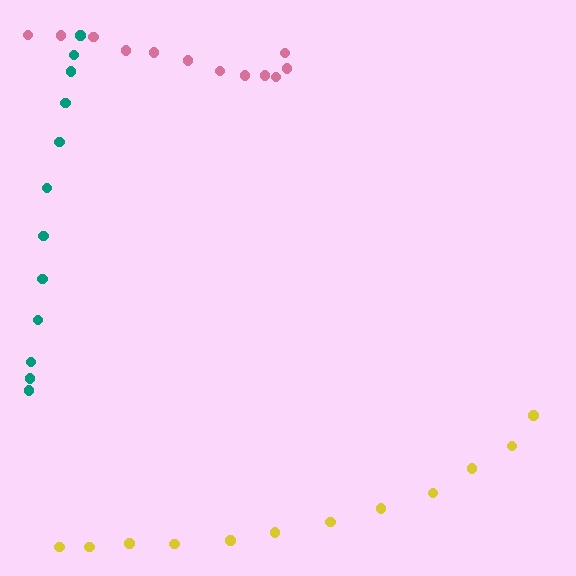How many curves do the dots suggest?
There are 3 distinct paths.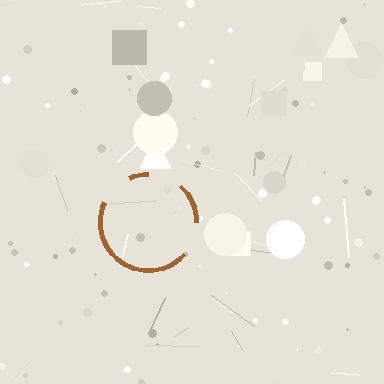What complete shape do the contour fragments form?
The contour fragments form a circle.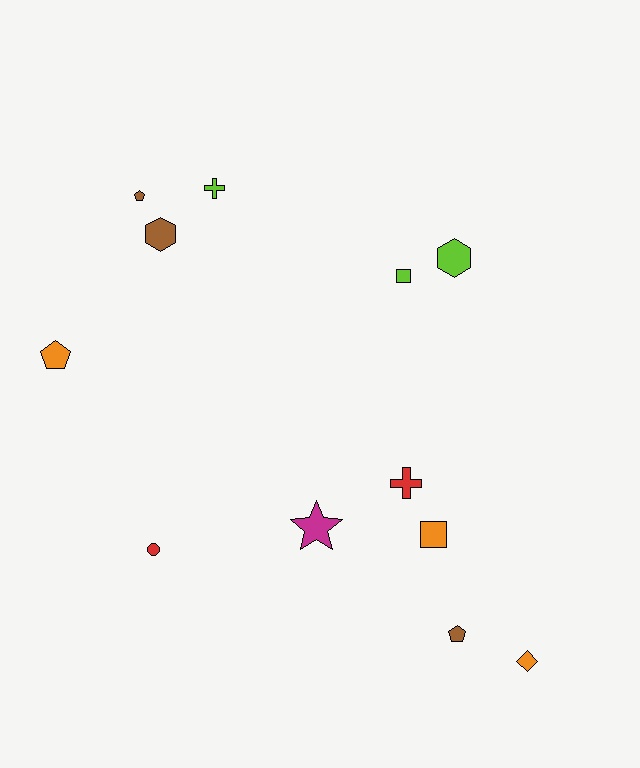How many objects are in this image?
There are 12 objects.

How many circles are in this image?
There is 1 circle.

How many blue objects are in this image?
There are no blue objects.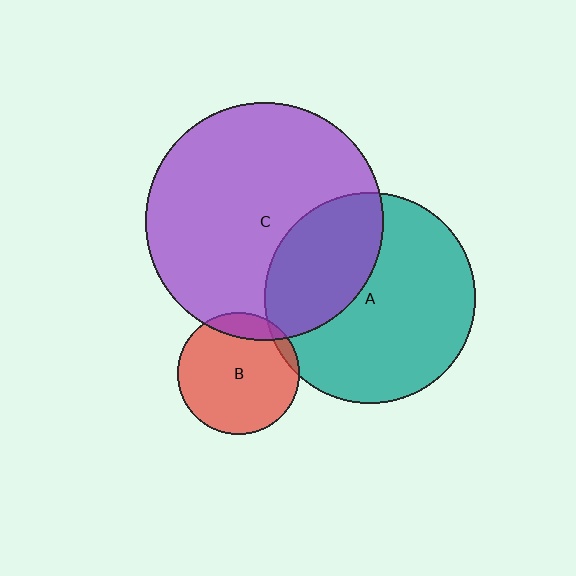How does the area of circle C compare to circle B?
Approximately 3.8 times.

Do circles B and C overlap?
Yes.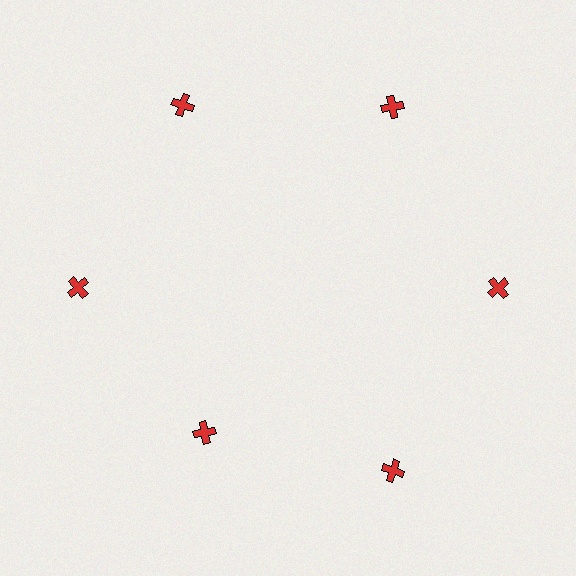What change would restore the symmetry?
The symmetry would be restored by moving it outward, back onto the ring so that all 6 crosses sit at equal angles and equal distance from the center.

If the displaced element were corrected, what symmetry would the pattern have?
It would have 6-fold rotational symmetry — the pattern would map onto itself every 60 degrees.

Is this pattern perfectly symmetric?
No. The 6 red crosses are arranged in a ring, but one element near the 7 o'clock position is pulled inward toward the center, breaking the 6-fold rotational symmetry.